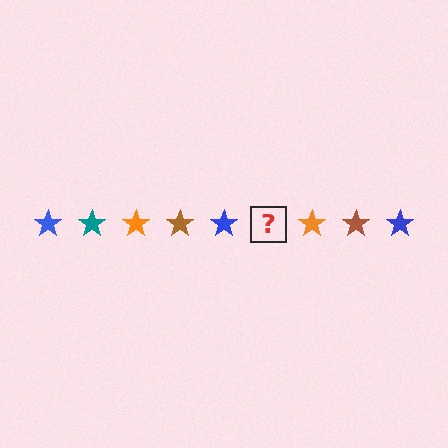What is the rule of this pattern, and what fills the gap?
The rule is that the pattern cycles through blue, teal, orange, brown stars. The gap should be filled with a teal star.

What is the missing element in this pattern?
The missing element is a teal star.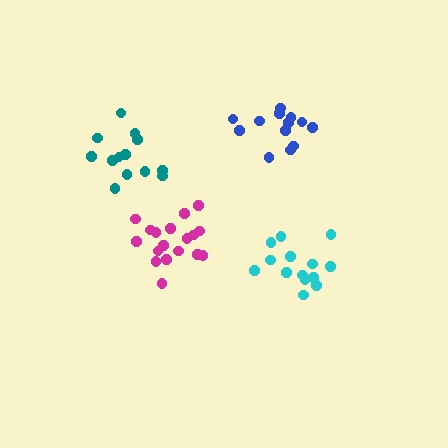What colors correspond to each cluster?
The clusters are colored: blue, magenta, teal, cyan.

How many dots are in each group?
Group 1: 13 dots, Group 2: 18 dots, Group 3: 13 dots, Group 4: 14 dots (58 total).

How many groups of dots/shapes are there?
There are 4 groups.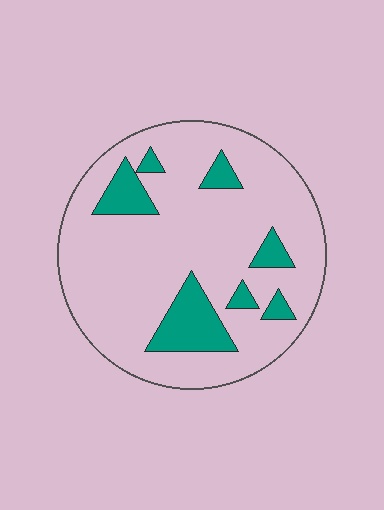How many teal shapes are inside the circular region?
7.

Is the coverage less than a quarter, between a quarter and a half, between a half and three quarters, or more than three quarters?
Less than a quarter.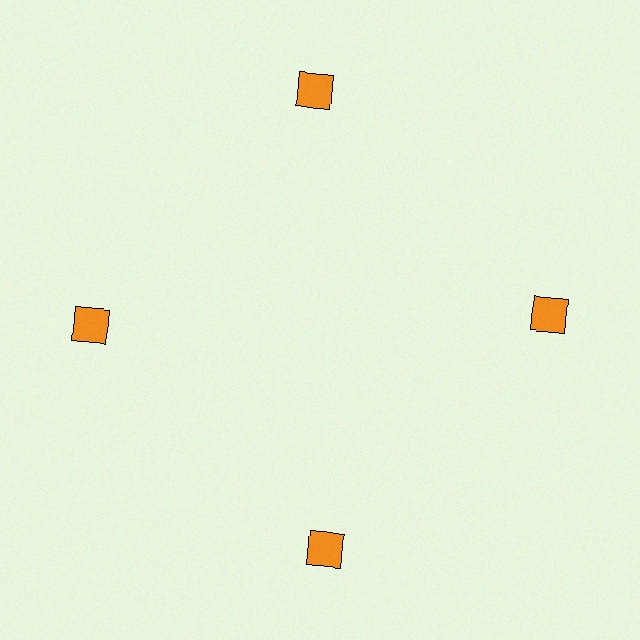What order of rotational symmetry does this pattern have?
This pattern has 4-fold rotational symmetry.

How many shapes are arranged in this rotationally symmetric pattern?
There are 4 shapes, arranged in 4 groups of 1.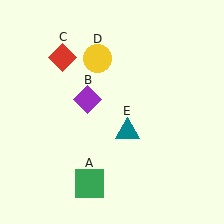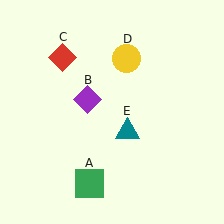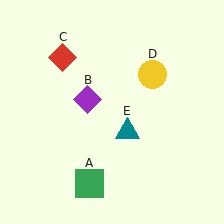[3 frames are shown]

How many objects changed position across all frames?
1 object changed position: yellow circle (object D).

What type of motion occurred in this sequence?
The yellow circle (object D) rotated clockwise around the center of the scene.